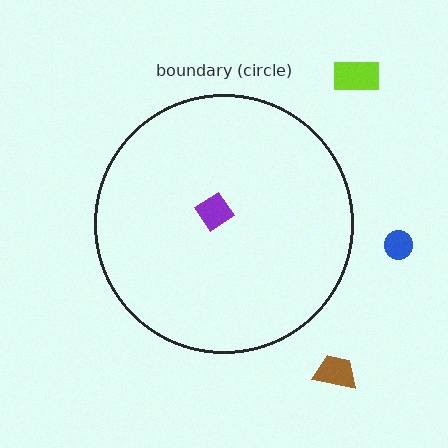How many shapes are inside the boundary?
1 inside, 3 outside.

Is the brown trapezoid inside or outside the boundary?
Outside.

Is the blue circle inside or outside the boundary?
Outside.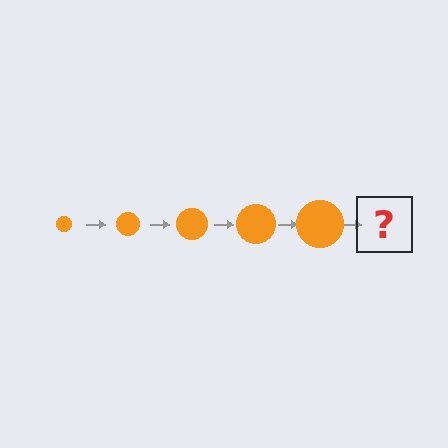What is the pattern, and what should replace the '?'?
The pattern is that the circle gets progressively larger each step. The '?' should be an orange circle, larger than the previous one.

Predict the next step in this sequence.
The next step is an orange circle, larger than the previous one.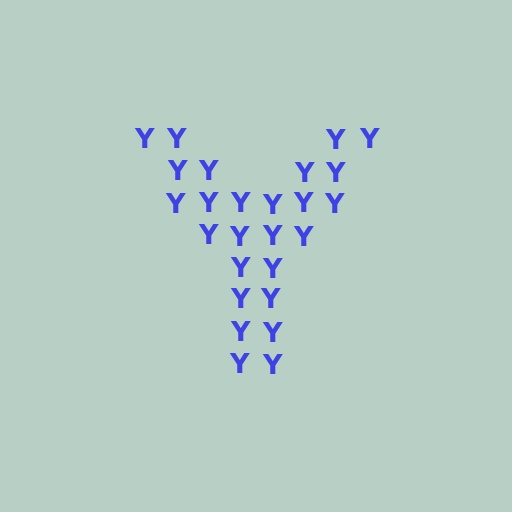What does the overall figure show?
The overall figure shows the letter Y.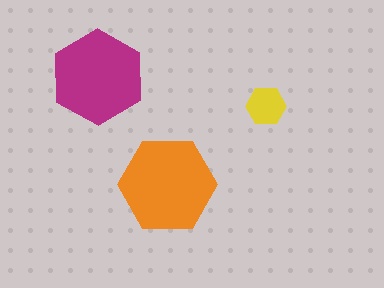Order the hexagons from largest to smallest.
the orange one, the magenta one, the yellow one.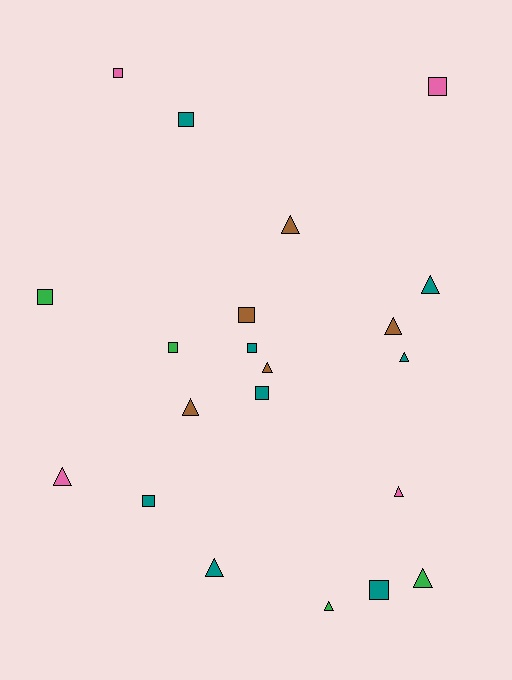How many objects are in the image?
There are 21 objects.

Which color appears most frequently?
Teal, with 8 objects.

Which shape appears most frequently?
Triangle, with 11 objects.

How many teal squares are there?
There are 5 teal squares.